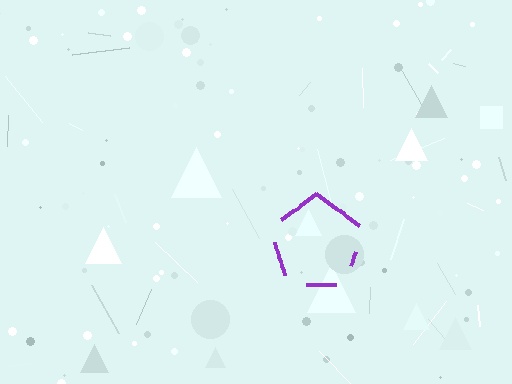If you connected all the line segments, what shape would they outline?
They would outline a pentagon.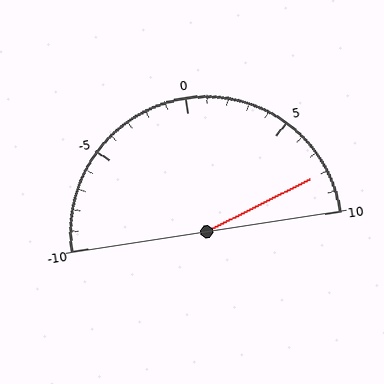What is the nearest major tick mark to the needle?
The nearest major tick mark is 10.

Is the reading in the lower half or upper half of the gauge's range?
The reading is in the upper half of the range (-10 to 10).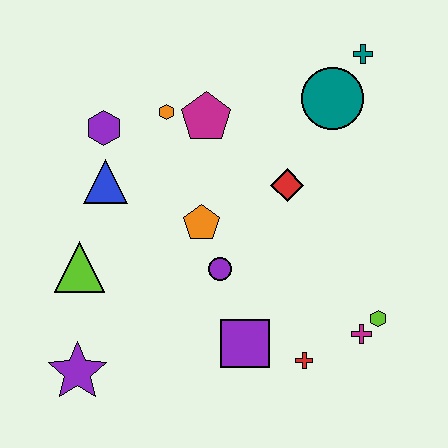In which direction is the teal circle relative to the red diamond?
The teal circle is above the red diamond.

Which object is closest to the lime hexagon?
The magenta cross is closest to the lime hexagon.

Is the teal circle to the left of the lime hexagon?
Yes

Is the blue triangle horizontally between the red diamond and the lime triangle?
Yes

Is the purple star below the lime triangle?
Yes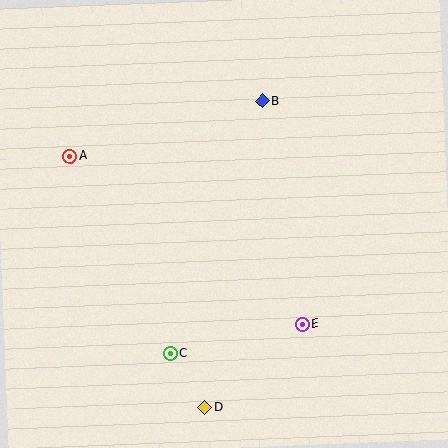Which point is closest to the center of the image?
Point E at (302, 324) is closest to the center.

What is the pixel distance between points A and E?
The distance between A and E is 287 pixels.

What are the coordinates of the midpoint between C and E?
The midpoint between C and E is at (236, 339).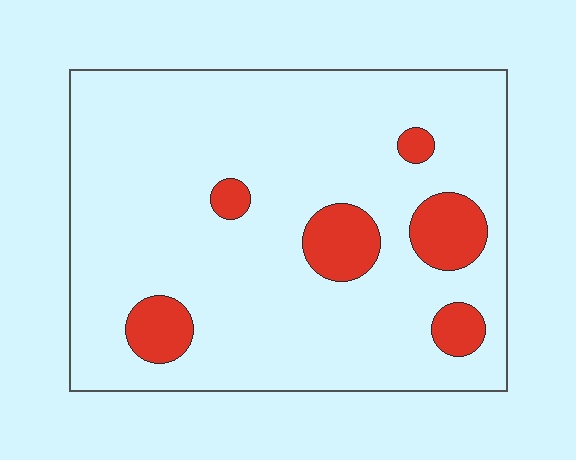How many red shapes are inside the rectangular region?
6.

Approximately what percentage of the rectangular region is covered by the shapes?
Approximately 15%.